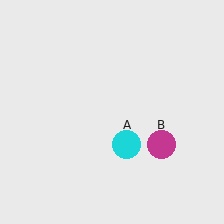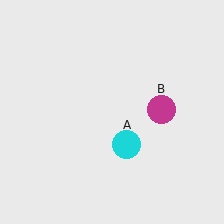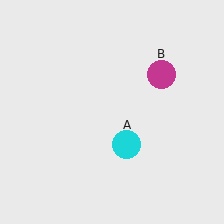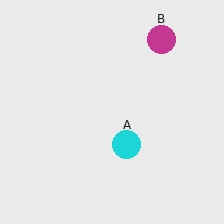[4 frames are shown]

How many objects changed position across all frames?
1 object changed position: magenta circle (object B).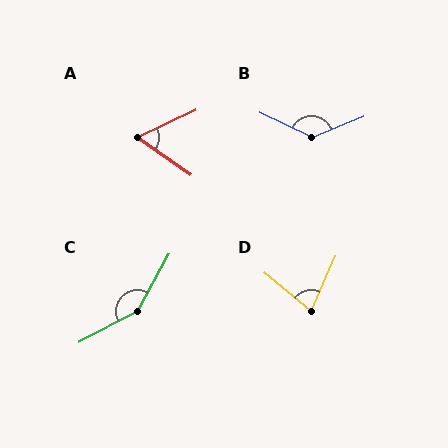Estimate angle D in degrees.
Approximately 74 degrees.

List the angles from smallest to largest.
A (60°), D (74°), B (133°), C (146°).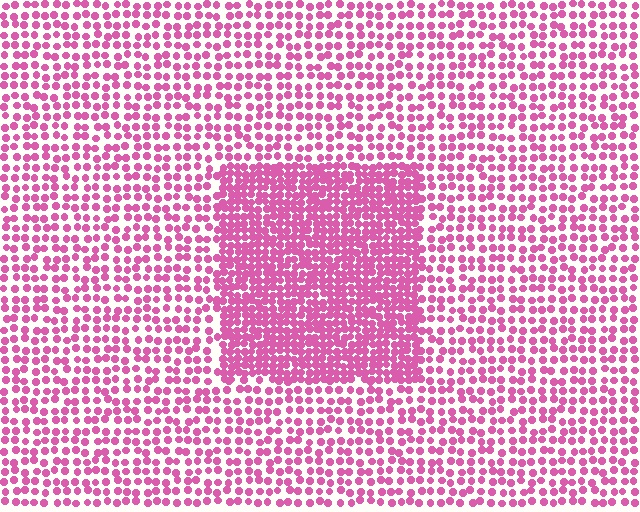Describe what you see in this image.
The image contains small pink elements arranged at two different densities. A rectangle-shaped region is visible where the elements are more densely packed than the surrounding area.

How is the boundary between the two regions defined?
The boundary is defined by a change in element density (approximately 2.0x ratio). All elements are the same color, size, and shape.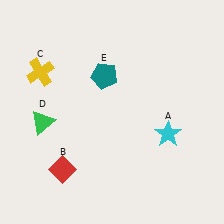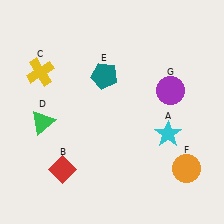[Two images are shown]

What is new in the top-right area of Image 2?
A purple circle (G) was added in the top-right area of Image 2.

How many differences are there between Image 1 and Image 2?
There are 2 differences between the two images.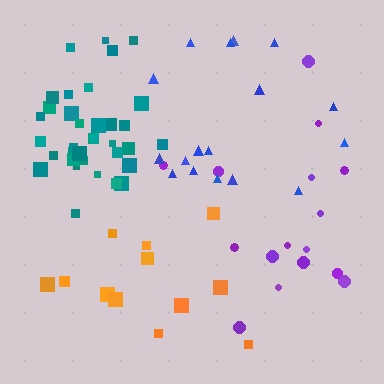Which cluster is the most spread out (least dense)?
Purple.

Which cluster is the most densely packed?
Teal.